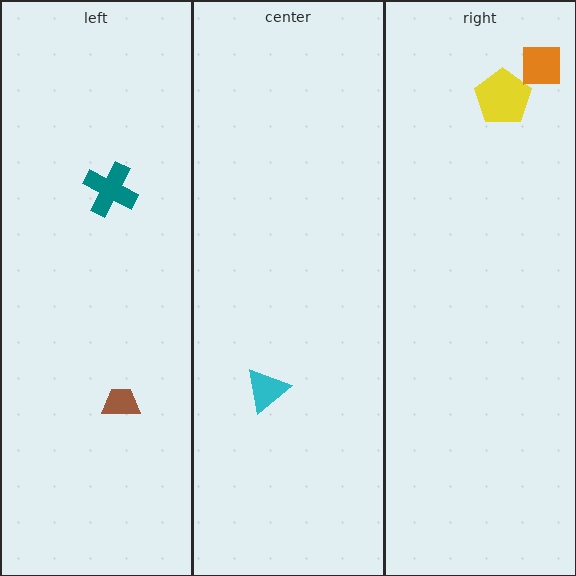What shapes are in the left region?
The brown trapezoid, the teal cross.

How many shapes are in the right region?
2.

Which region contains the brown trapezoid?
The left region.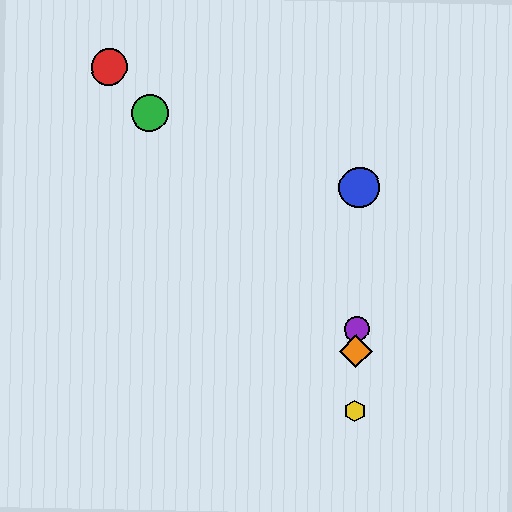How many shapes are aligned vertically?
4 shapes (the blue circle, the yellow hexagon, the purple circle, the orange diamond) are aligned vertically.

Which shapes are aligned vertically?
The blue circle, the yellow hexagon, the purple circle, the orange diamond are aligned vertically.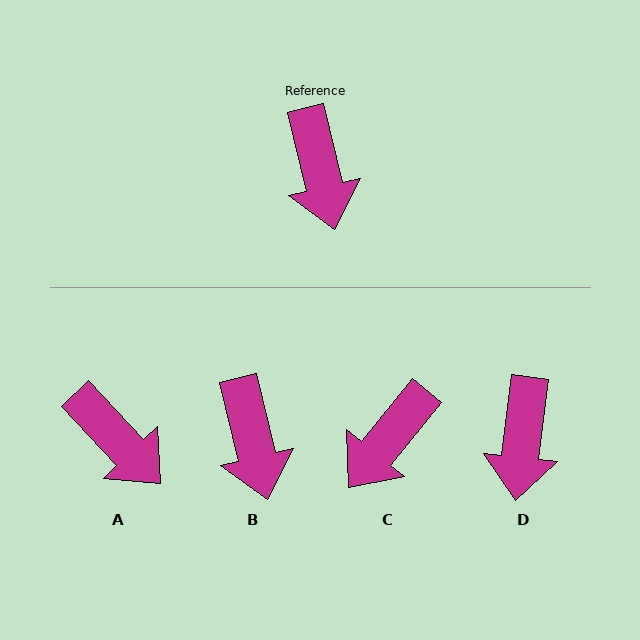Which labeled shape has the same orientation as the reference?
B.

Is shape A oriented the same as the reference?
No, it is off by about 30 degrees.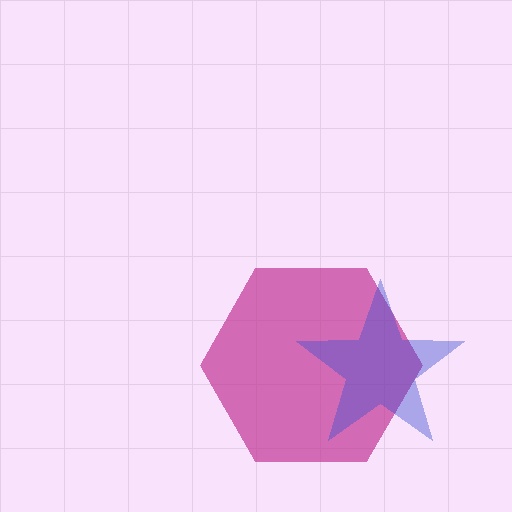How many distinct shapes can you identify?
There are 2 distinct shapes: a magenta hexagon, a blue star.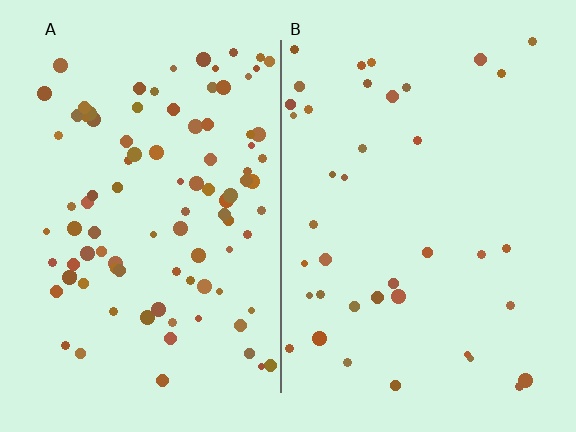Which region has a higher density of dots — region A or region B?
A (the left).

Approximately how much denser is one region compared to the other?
Approximately 2.4× — region A over region B.